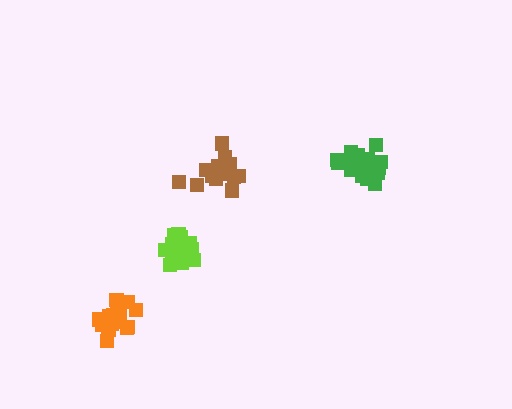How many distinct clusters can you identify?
There are 4 distinct clusters.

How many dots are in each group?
Group 1: 18 dots, Group 2: 16 dots, Group 3: 20 dots, Group 4: 18 dots (72 total).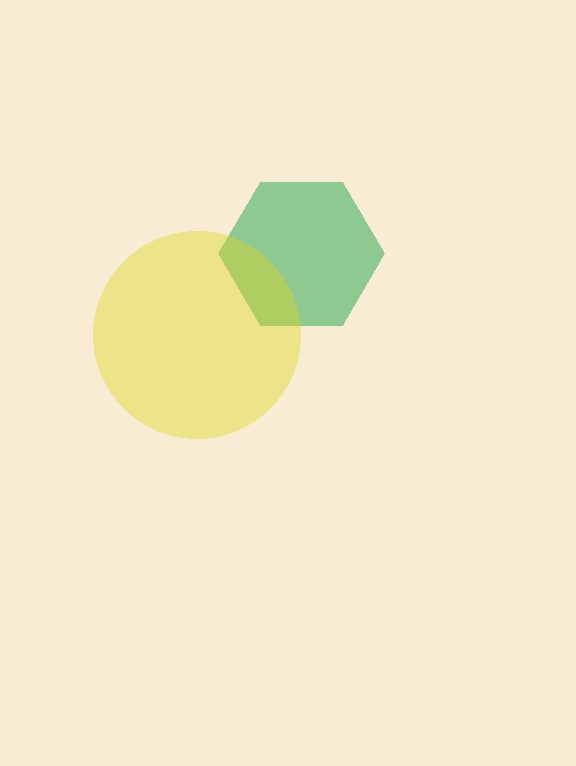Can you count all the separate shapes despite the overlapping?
Yes, there are 2 separate shapes.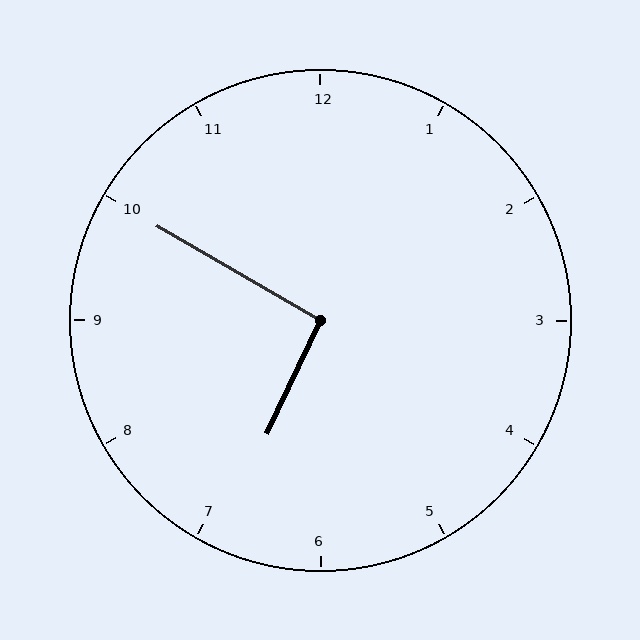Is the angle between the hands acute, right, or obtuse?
It is right.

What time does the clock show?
6:50.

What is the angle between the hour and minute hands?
Approximately 95 degrees.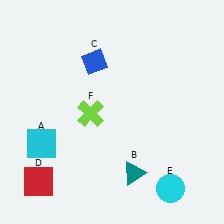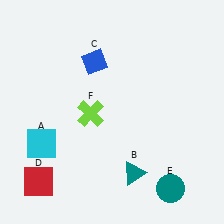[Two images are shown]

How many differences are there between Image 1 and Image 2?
There is 1 difference between the two images.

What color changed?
The circle (E) changed from cyan in Image 1 to teal in Image 2.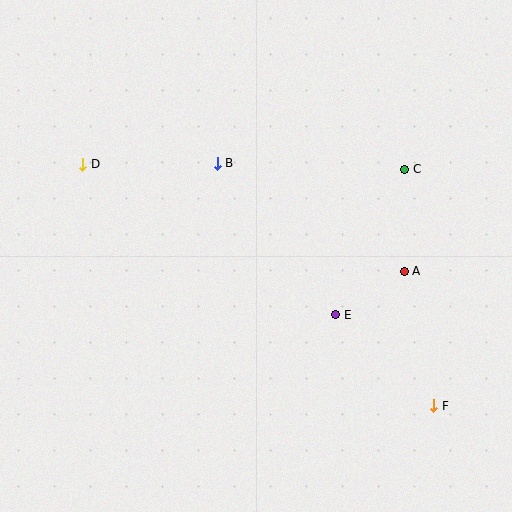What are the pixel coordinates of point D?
Point D is at (83, 164).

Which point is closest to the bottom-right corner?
Point F is closest to the bottom-right corner.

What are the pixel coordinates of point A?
Point A is at (404, 271).